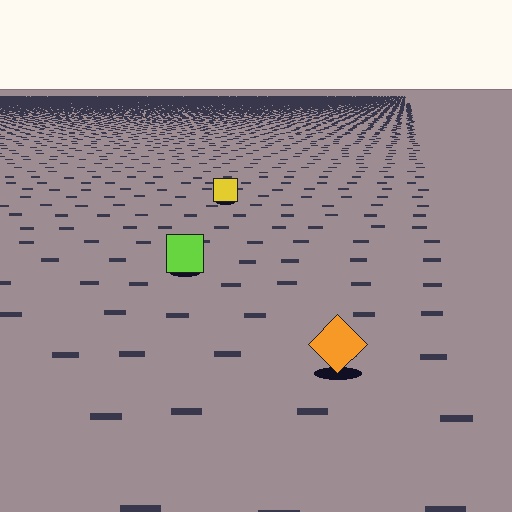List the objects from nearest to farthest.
From nearest to farthest: the orange diamond, the lime square, the yellow square.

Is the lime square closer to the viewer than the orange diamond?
No. The orange diamond is closer — you can tell from the texture gradient: the ground texture is coarser near it.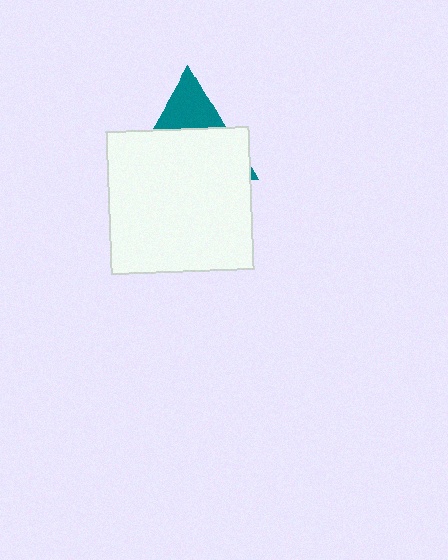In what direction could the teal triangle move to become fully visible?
The teal triangle could move up. That would shift it out from behind the white square entirely.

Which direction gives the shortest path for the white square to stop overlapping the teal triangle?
Moving down gives the shortest separation.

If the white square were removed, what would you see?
You would see the complete teal triangle.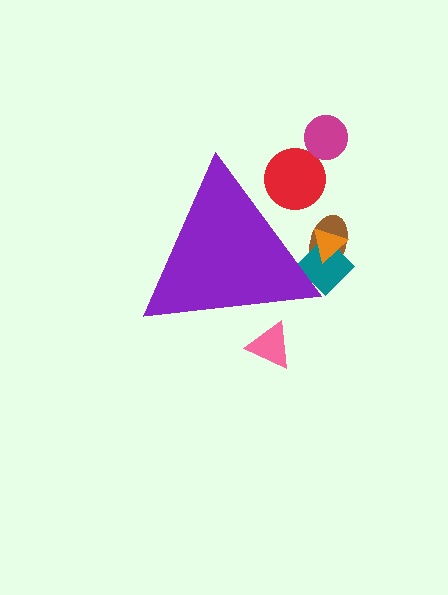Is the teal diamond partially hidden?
Yes, the teal diamond is partially hidden behind the purple triangle.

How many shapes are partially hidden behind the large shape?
5 shapes are partially hidden.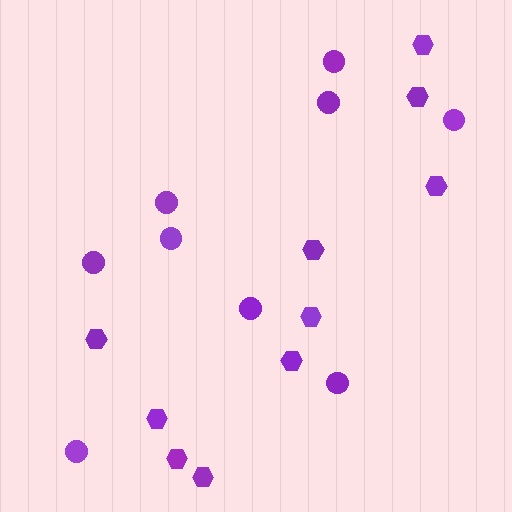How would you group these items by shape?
There are 2 groups: one group of circles (9) and one group of hexagons (10).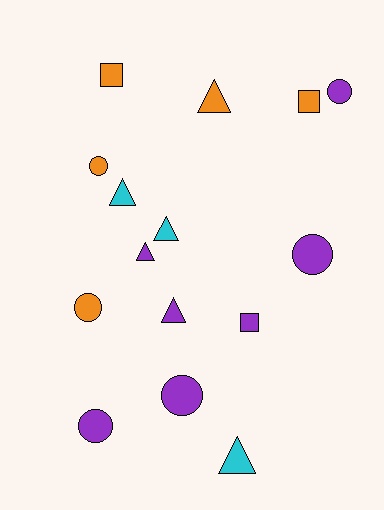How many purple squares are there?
There is 1 purple square.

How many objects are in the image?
There are 15 objects.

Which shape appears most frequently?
Circle, with 6 objects.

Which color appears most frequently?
Purple, with 7 objects.